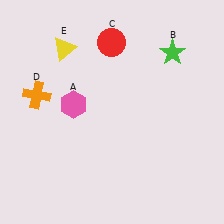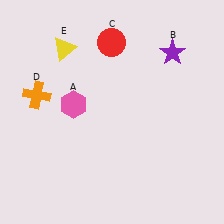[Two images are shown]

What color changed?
The star (B) changed from green in Image 1 to purple in Image 2.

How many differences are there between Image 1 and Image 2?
There is 1 difference between the two images.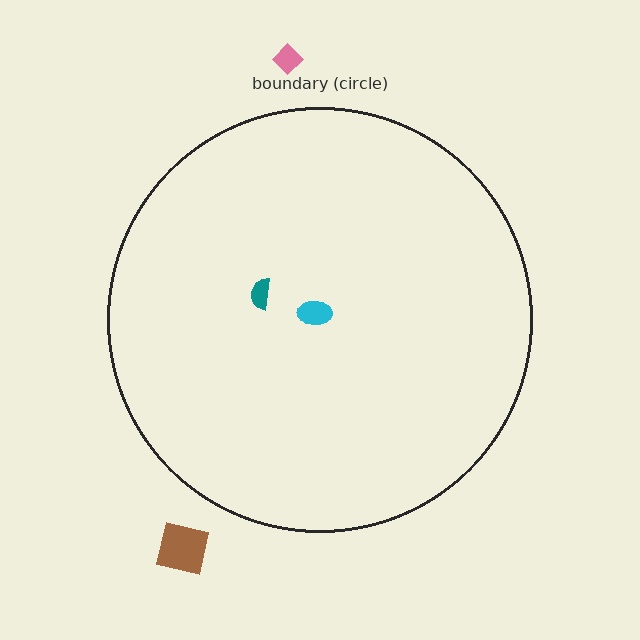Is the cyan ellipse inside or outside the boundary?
Inside.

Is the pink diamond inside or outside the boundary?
Outside.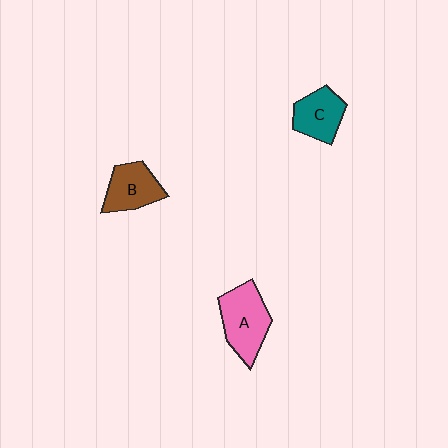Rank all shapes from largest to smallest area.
From largest to smallest: A (pink), B (brown), C (teal).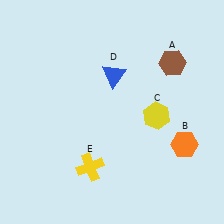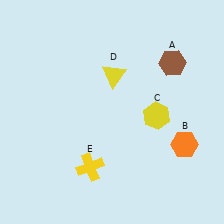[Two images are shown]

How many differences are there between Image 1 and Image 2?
There is 1 difference between the two images.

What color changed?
The triangle (D) changed from blue in Image 1 to yellow in Image 2.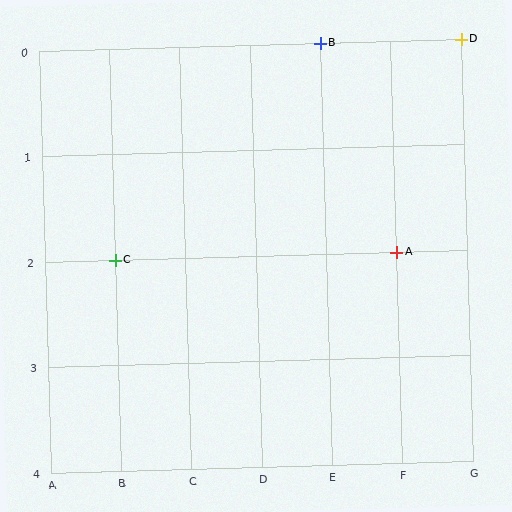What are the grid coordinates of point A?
Point A is at grid coordinates (F, 2).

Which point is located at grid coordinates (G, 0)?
Point D is at (G, 0).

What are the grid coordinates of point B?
Point B is at grid coordinates (E, 0).